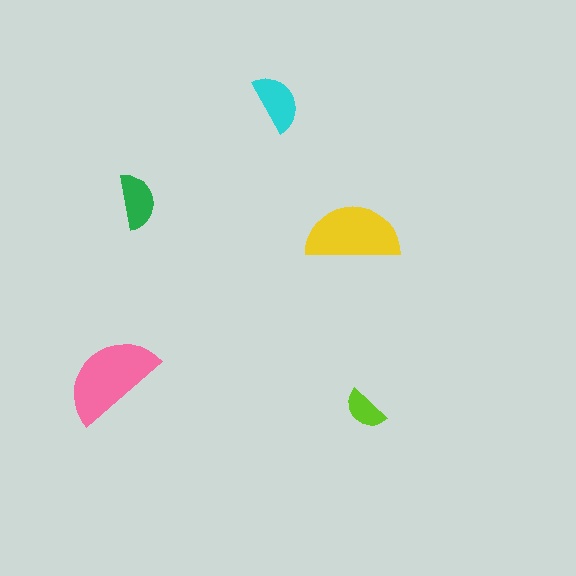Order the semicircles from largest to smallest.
the pink one, the yellow one, the cyan one, the green one, the lime one.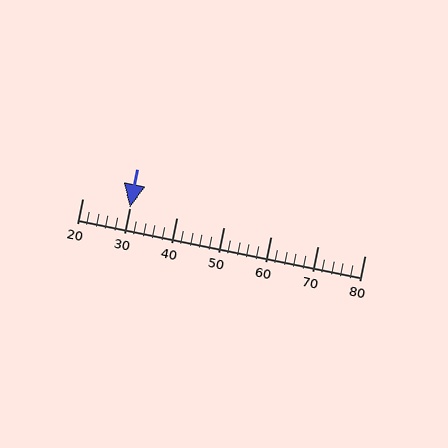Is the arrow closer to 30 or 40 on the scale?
The arrow is closer to 30.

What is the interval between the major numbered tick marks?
The major tick marks are spaced 10 units apart.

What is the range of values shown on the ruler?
The ruler shows values from 20 to 80.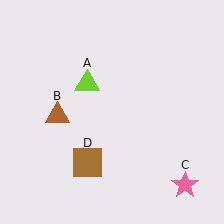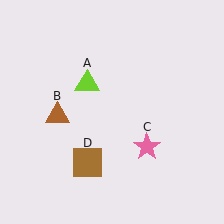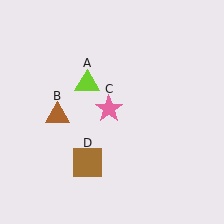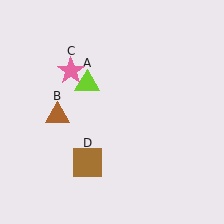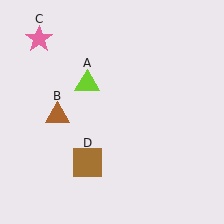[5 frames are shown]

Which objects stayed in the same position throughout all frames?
Lime triangle (object A) and brown triangle (object B) and brown square (object D) remained stationary.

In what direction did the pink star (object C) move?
The pink star (object C) moved up and to the left.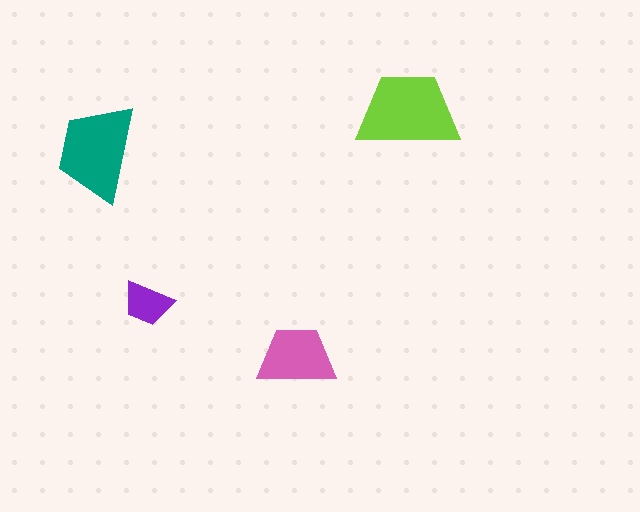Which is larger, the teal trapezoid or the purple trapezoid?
The teal one.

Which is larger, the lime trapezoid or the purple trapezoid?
The lime one.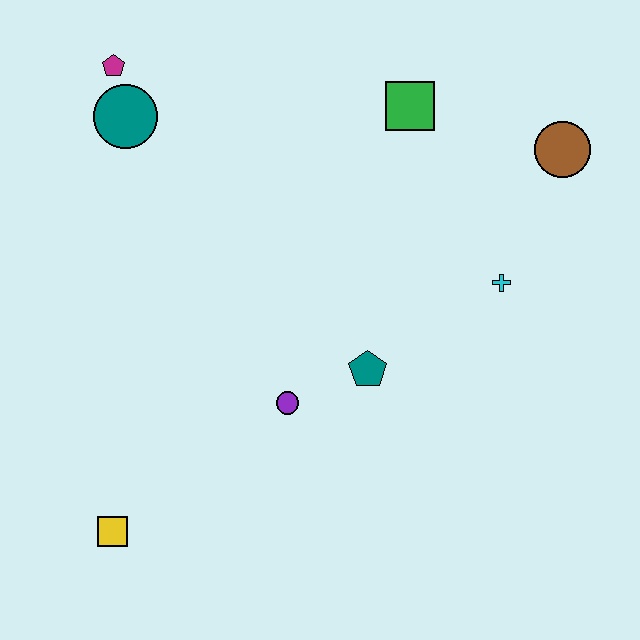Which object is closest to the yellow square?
The purple circle is closest to the yellow square.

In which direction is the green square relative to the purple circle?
The green square is above the purple circle.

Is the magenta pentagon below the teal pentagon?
No